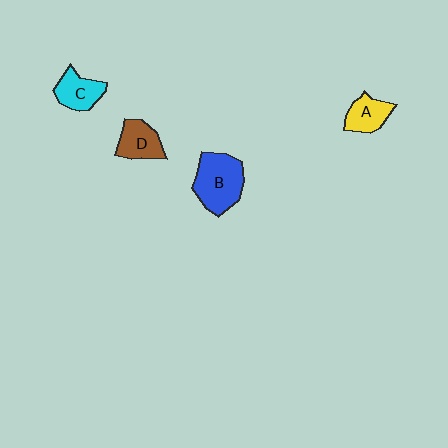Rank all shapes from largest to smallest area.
From largest to smallest: B (blue), D (brown), C (cyan), A (yellow).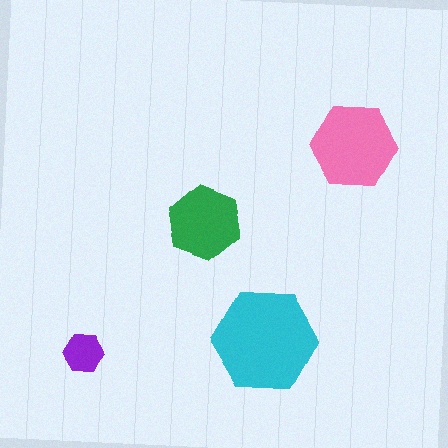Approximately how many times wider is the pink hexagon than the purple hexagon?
About 2 times wider.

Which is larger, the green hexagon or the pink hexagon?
The pink one.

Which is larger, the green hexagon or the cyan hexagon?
The cyan one.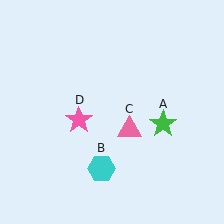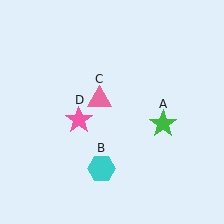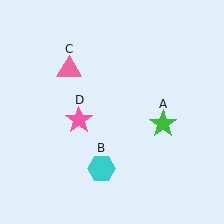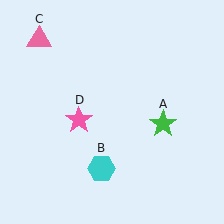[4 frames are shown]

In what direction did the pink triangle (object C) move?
The pink triangle (object C) moved up and to the left.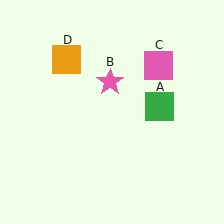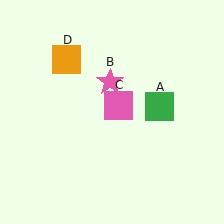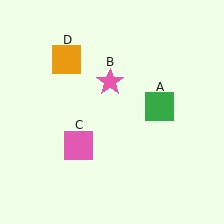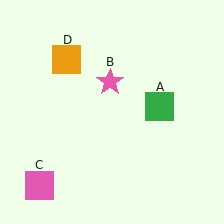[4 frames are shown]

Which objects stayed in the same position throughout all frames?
Green square (object A) and pink star (object B) and orange square (object D) remained stationary.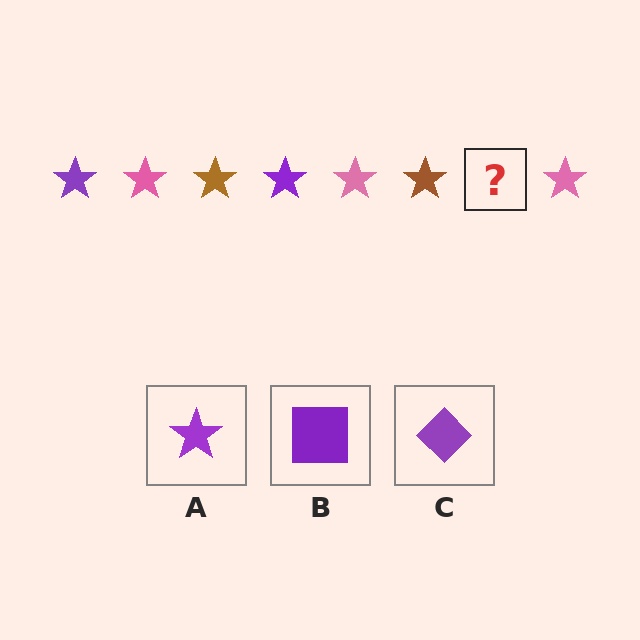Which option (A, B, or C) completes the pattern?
A.